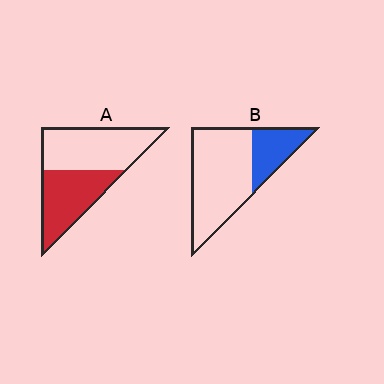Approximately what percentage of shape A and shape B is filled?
A is approximately 45% and B is approximately 30%.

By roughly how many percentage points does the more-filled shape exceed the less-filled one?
By roughly 15 percentage points (A over B).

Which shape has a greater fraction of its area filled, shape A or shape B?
Shape A.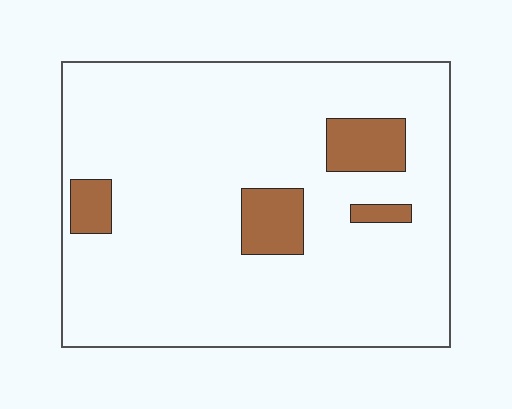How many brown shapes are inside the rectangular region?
4.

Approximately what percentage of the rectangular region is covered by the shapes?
Approximately 10%.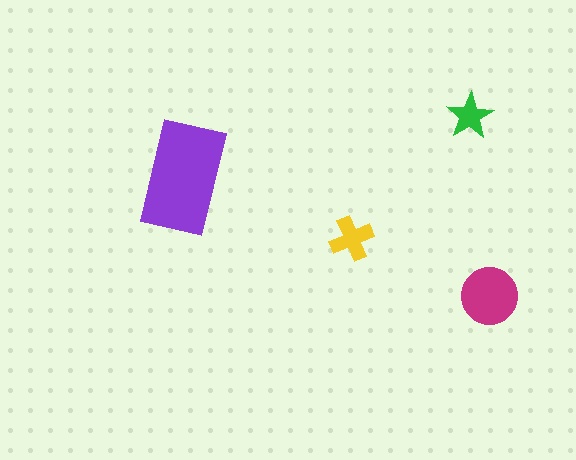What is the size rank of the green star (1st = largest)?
4th.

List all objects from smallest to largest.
The green star, the yellow cross, the magenta circle, the purple rectangle.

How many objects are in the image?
There are 4 objects in the image.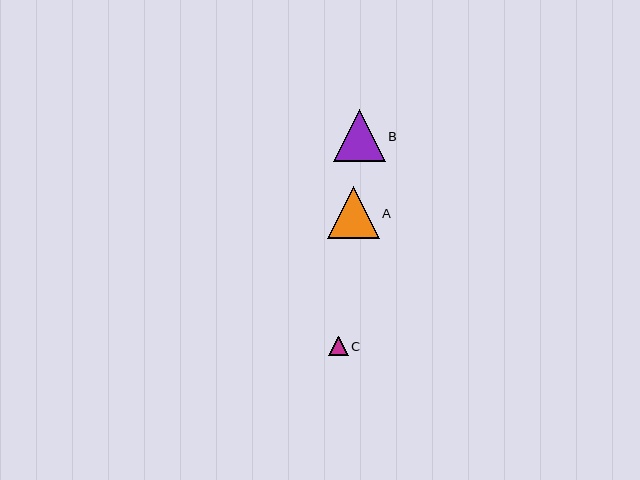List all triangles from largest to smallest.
From largest to smallest: B, A, C.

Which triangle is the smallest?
Triangle C is the smallest with a size of approximately 19 pixels.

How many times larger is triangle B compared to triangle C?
Triangle B is approximately 2.7 times the size of triangle C.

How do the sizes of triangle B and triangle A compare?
Triangle B and triangle A are approximately the same size.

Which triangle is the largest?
Triangle B is the largest with a size of approximately 52 pixels.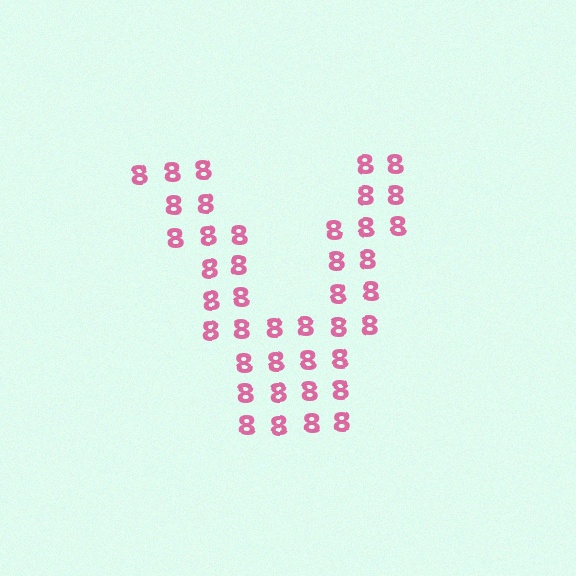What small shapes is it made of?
It is made of small digit 8's.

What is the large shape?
The large shape is the letter V.